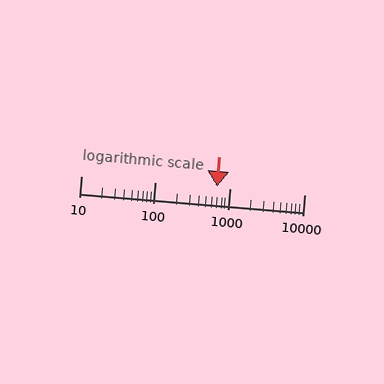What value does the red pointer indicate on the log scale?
The pointer indicates approximately 680.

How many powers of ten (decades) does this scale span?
The scale spans 3 decades, from 10 to 10000.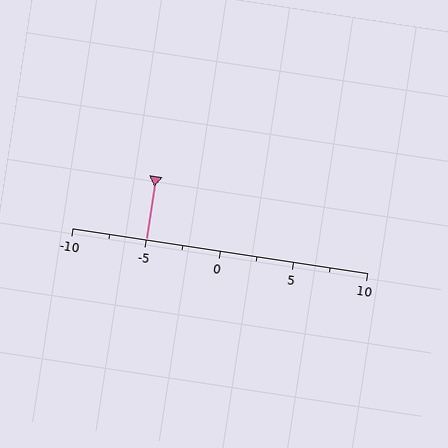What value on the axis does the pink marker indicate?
The marker indicates approximately -5.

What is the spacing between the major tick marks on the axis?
The major ticks are spaced 5 apart.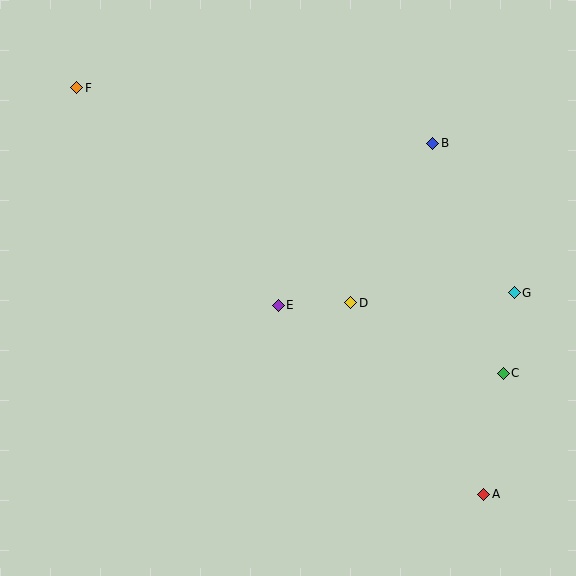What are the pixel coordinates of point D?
Point D is at (351, 303).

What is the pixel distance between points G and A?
The distance between G and A is 204 pixels.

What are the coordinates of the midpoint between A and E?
The midpoint between A and E is at (381, 400).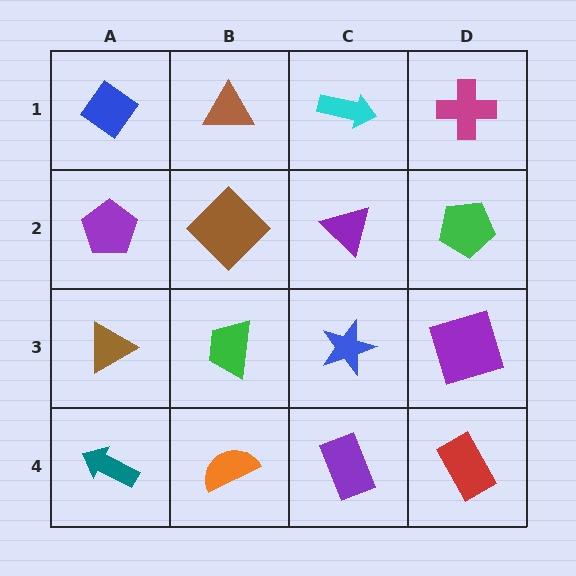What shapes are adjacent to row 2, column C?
A cyan arrow (row 1, column C), a blue star (row 3, column C), a brown diamond (row 2, column B), a green pentagon (row 2, column D).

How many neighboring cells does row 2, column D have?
3.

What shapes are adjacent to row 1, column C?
A purple triangle (row 2, column C), a brown triangle (row 1, column B), a magenta cross (row 1, column D).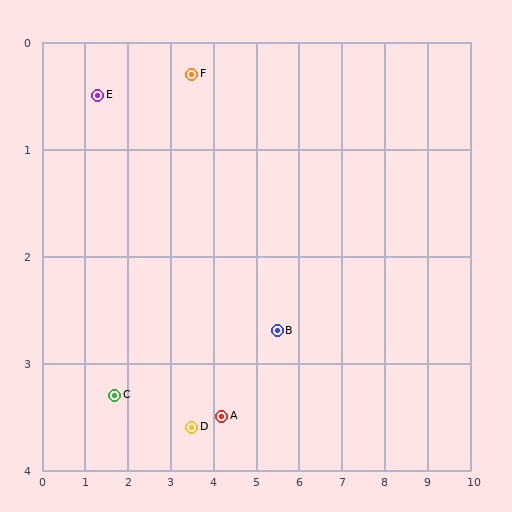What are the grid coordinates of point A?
Point A is at approximately (4.2, 3.5).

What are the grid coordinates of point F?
Point F is at approximately (3.5, 0.3).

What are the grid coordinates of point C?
Point C is at approximately (1.7, 3.3).